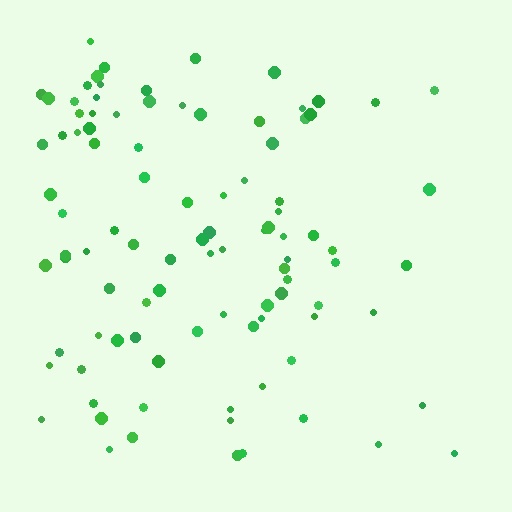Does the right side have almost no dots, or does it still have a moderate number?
Still a moderate number, just noticeably fewer than the left.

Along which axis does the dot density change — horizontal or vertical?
Horizontal.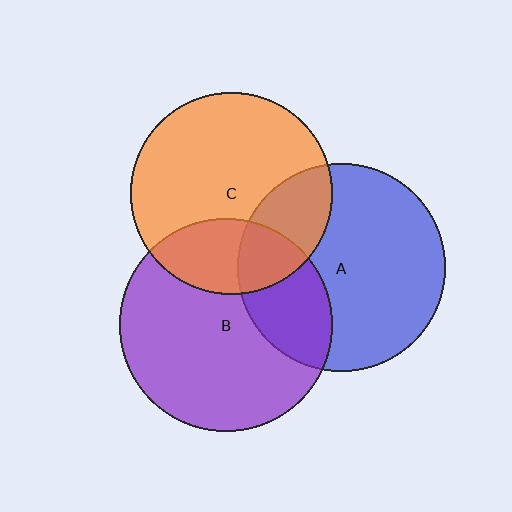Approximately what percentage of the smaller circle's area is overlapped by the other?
Approximately 25%.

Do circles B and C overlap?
Yes.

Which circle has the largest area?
Circle B (purple).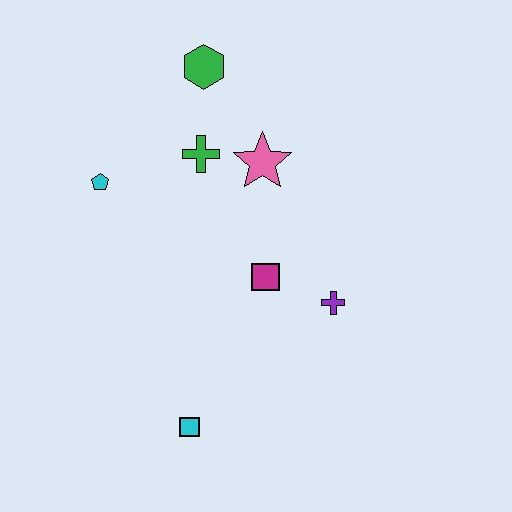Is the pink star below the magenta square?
No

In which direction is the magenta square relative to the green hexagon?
The magenta square is below the green hexagon.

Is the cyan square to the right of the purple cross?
No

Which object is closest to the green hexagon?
The green cross is closest to the green hexagon.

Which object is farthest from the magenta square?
The green hexagon is farthest from the magenta square.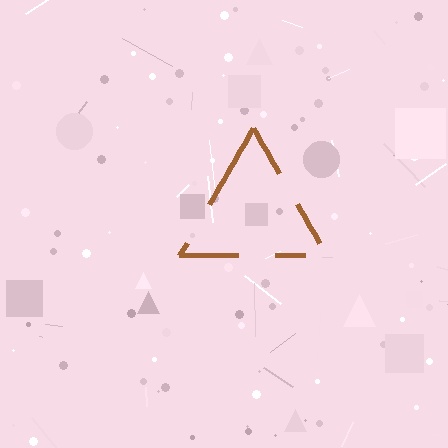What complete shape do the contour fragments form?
The contour fragments form a triangle.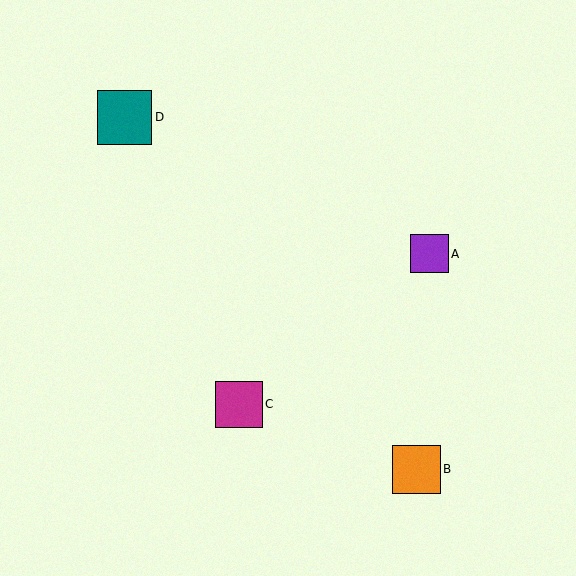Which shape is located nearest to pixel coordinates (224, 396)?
The magenta square (labeled C) at (239, 404) is nearest to that location.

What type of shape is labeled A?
Shape A is a purple square.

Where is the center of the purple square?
The center of the purple square is at (429, 254).